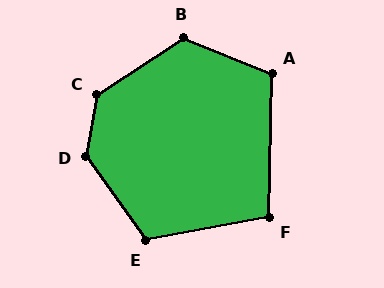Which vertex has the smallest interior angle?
F, at approximately 102 degrees.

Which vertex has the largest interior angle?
D, at approximately 134 degrees.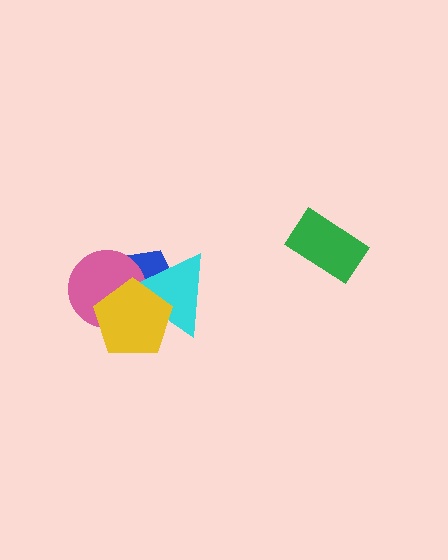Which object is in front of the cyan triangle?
The yellow pentagon is in front of the cyan triangle.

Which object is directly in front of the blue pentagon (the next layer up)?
The pink circle is directly in front of the blue pentagon.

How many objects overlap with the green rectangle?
0 objects overlap with the green rectangle.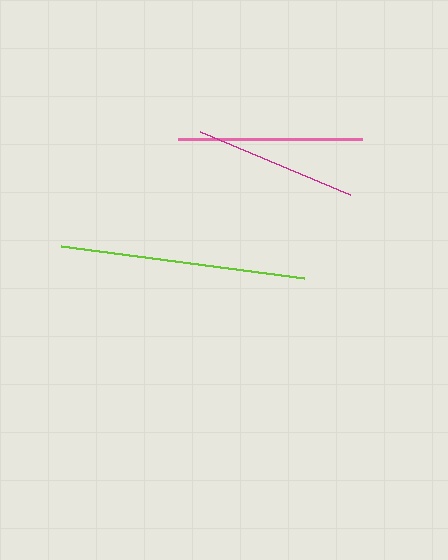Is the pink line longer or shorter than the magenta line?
The pink line is longer than the magenta line.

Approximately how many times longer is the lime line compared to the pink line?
The lime line is approximately 1.3 times the length of the pink line.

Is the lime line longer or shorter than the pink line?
The lime line is longer than the pink line.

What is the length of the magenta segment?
The magenta segment is approximately 163 pixels long.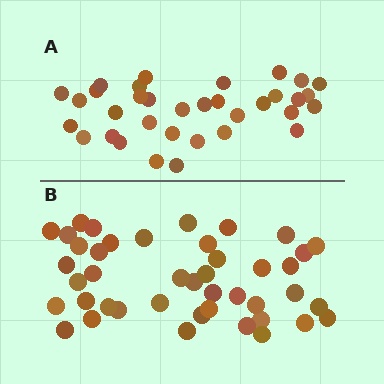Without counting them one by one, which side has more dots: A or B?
Region B (the bottom region) has more dots.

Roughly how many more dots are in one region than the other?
Region B has roughly 8 or so more dots than region A.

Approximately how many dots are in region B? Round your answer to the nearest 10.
About 40 dots. (The exact count is 43, which rounds to 40.)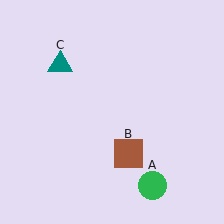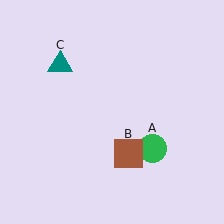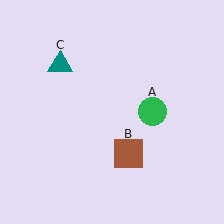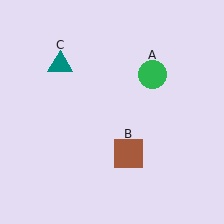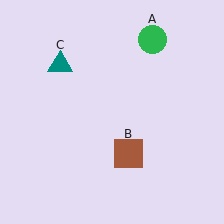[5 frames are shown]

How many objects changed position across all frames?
1 object changed position: green circle (object A).